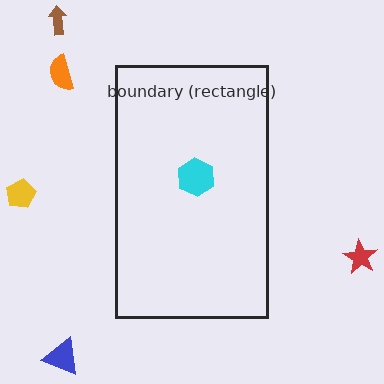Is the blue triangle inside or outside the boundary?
Outside.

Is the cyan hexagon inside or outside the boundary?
Inside.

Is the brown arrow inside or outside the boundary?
Outside.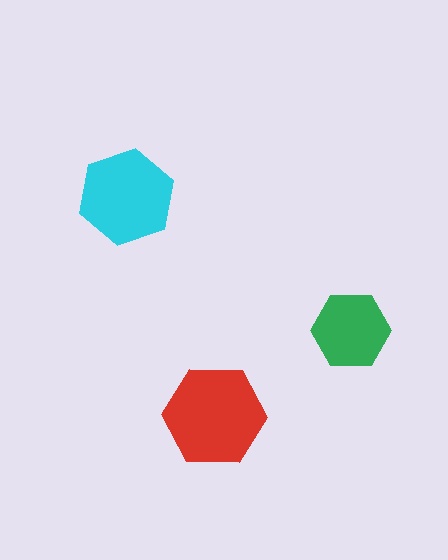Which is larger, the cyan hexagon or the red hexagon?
The red one.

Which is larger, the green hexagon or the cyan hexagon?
The cyan one.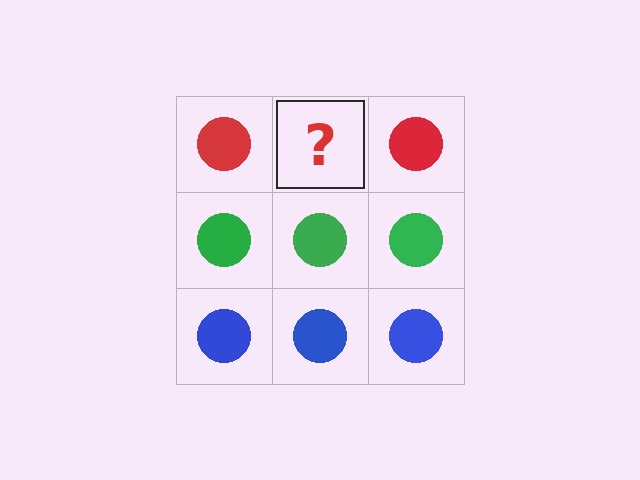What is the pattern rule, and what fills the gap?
The rule is that each row has a consistent color. The gap should be filled with a red circle.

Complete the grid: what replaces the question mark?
The question mark should be replaced with a red circle.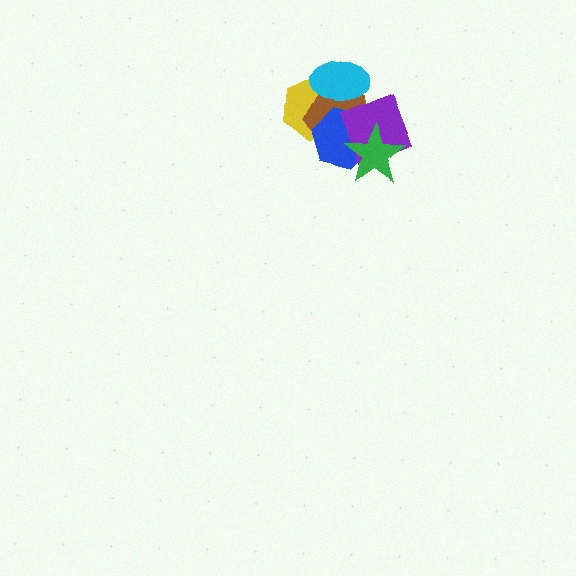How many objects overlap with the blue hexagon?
4 objects overlap with the blue hexagon.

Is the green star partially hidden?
No, no other shape covers it.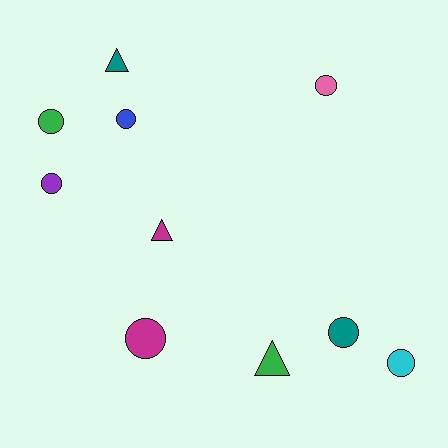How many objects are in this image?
There are 10 objects.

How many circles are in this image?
There are 7 circles.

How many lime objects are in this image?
There are no lime objects.